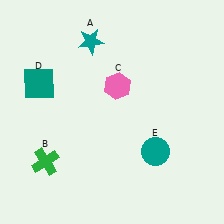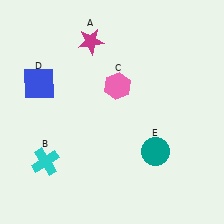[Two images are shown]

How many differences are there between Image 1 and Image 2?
There are 3 differences between the two images.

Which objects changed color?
A changed from teal to magenta. B changed from green to cyan. D changed from teal to blue.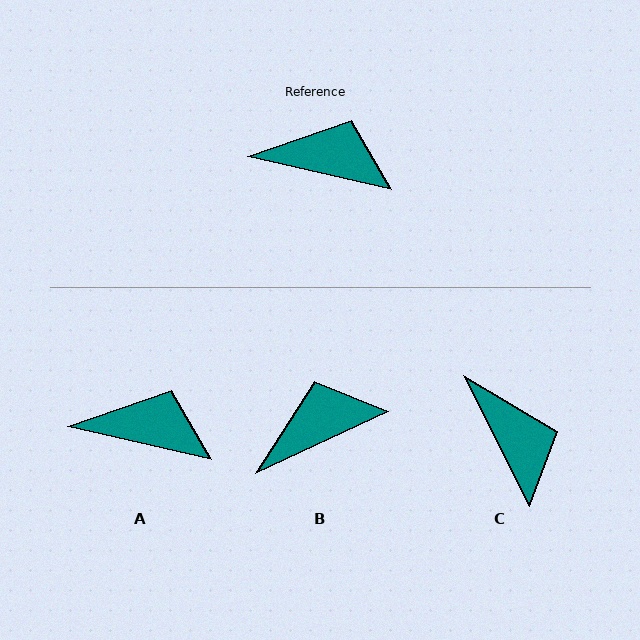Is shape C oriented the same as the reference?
No, it is off by about 50 degrees.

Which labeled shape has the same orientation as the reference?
A.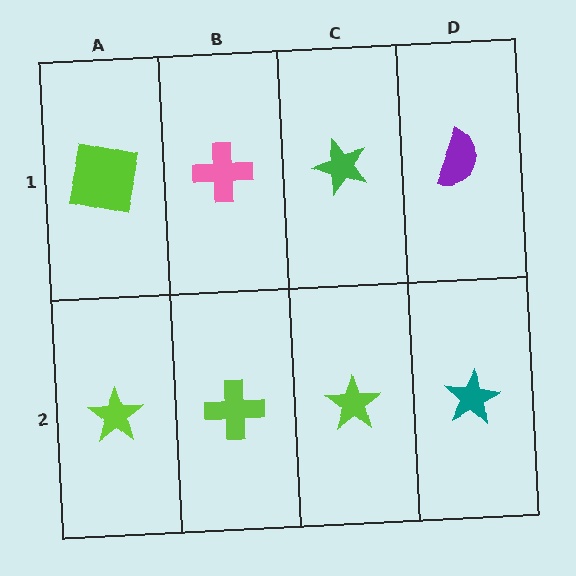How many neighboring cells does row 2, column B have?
3.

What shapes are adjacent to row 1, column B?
A lime cross (row 2, column B), a lime square (row 1, column A), a green star (row 1, column C).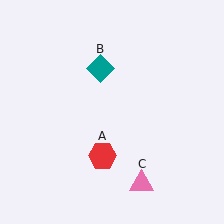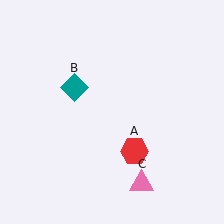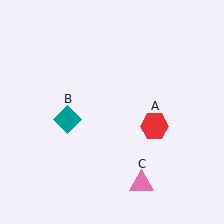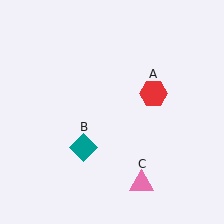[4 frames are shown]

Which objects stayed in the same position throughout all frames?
Pink triangle (object C) remained stationary.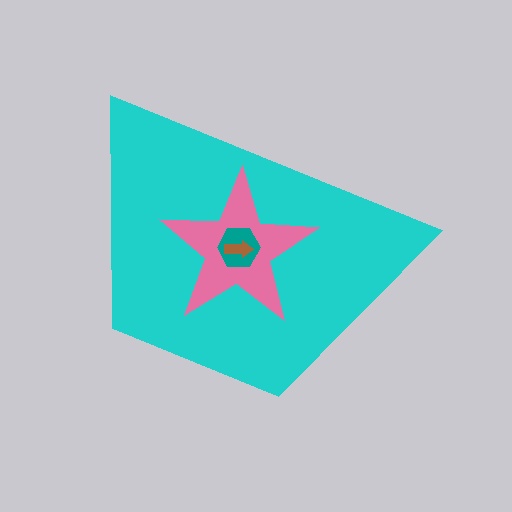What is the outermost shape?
The cyan trapezoid.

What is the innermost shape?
The brown arrow.